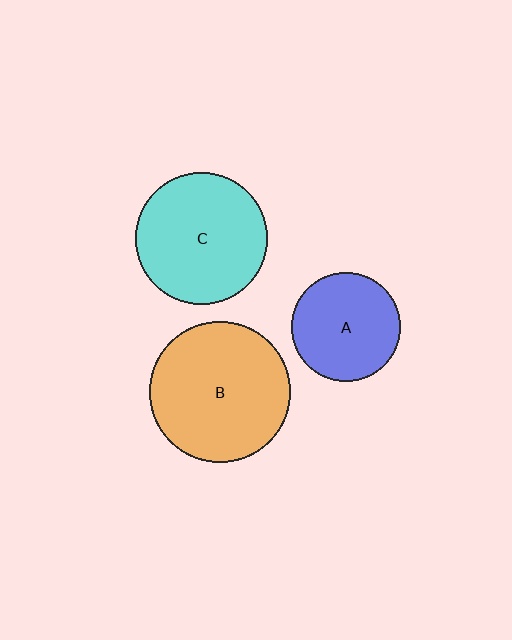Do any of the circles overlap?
No, none of the circles overlap.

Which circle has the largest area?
Circle B (orange).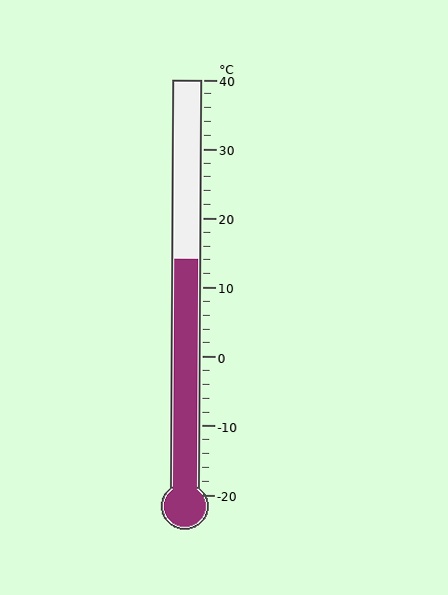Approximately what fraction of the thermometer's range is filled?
The thermometer is filled to approximately 55% of its range.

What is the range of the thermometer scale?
The thermometer scale ranges from -20°C to 40°C.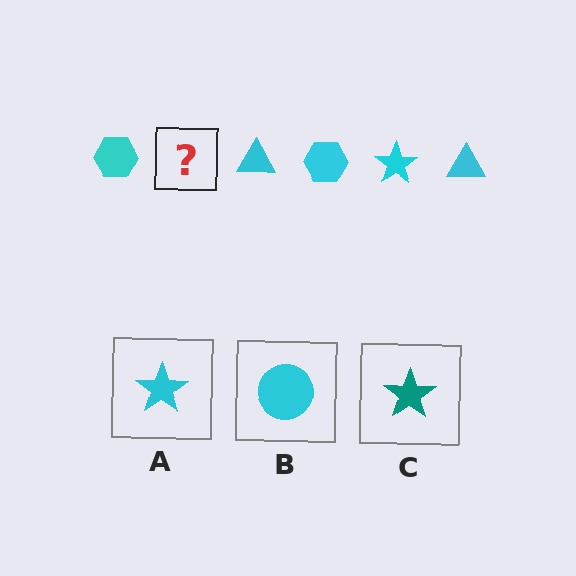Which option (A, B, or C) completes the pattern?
A.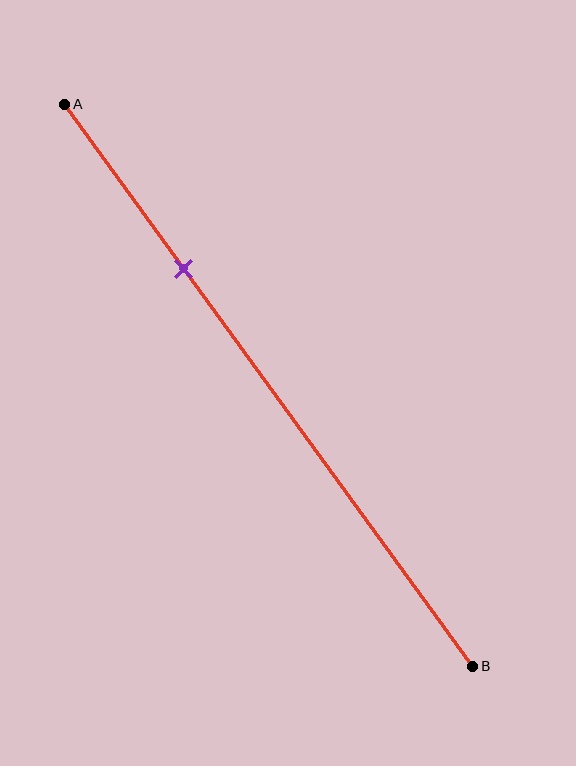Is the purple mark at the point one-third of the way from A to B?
No, the mark is at about 30% from A, not at the 33% one-third point.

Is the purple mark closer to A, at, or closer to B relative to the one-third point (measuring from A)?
The purple mark is closer to point A than the one-third point of segment AB.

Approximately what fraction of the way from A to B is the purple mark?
The purple mark is approximately 30% of the way from A to B.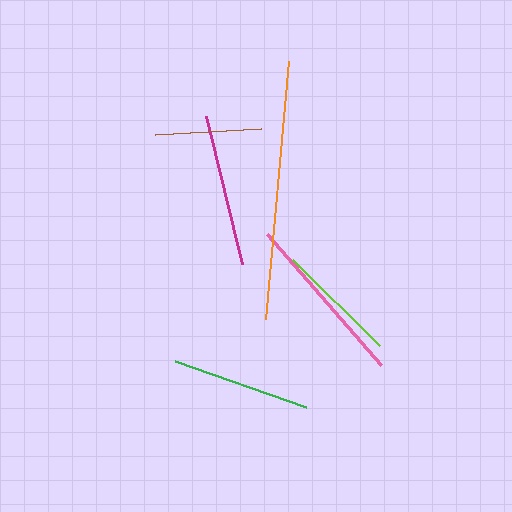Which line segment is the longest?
The orange line is the longest at approximately 259 pixels.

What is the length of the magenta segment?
The magenta segment is approximately 152 pixels long.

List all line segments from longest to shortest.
From longest to shortest: orange, pink, magenta, green, lime, brown.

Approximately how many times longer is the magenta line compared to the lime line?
The magenta line is approximately 1.2 times the length of the lime line.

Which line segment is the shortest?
The brown line is the shortest at approximately 106 pixels.